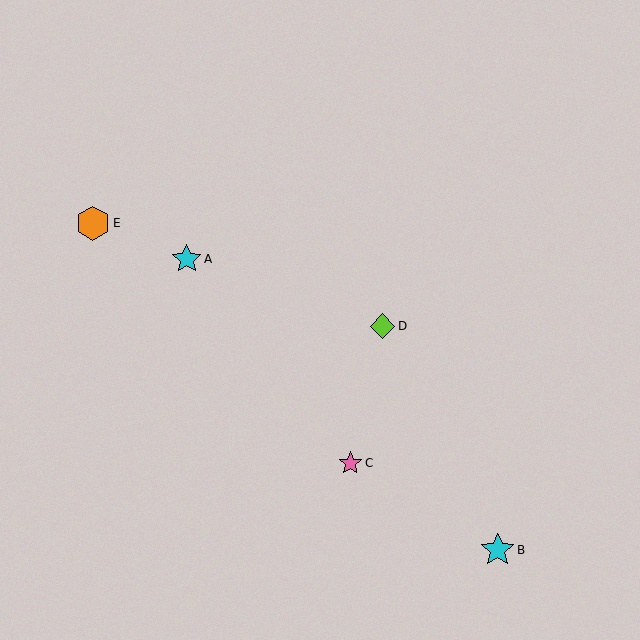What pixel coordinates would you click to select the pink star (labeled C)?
Click at (350, 463) to select the pink star C.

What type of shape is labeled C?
Shape C is a pink star.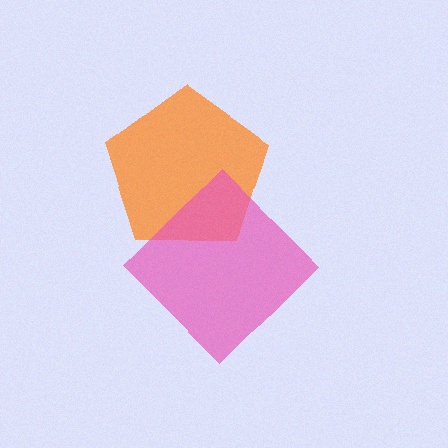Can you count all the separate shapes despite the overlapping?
Yes, there are 2 separate shapes.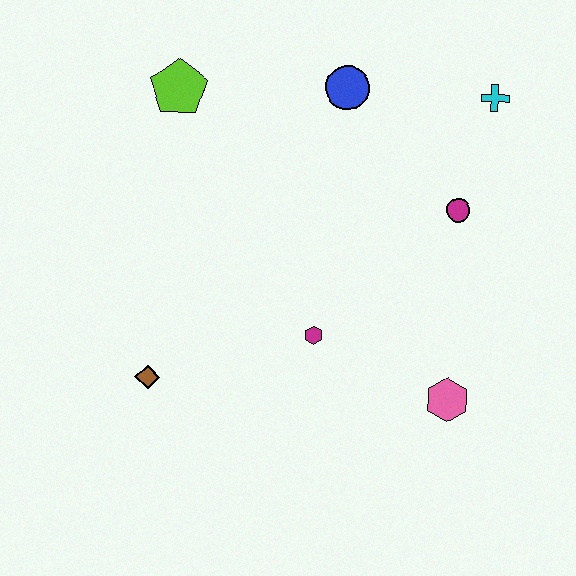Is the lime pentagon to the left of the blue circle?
Yes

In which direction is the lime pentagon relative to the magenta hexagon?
The lime pentagon is above the magenta hexagon.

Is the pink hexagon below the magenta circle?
Yes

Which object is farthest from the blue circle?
The brown diamond is farthest from the blue circle.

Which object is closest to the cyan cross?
The magenta circle is closest to the cyan cross.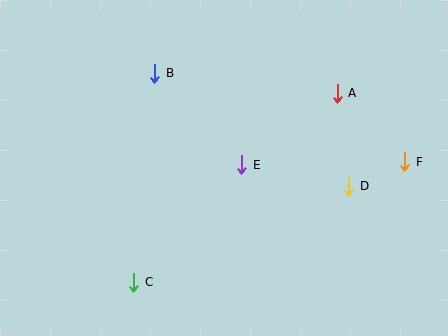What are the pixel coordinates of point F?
Point F is at (405, 162).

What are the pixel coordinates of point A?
Point A is at (337, 93).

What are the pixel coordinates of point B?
Point B is at (155, 73).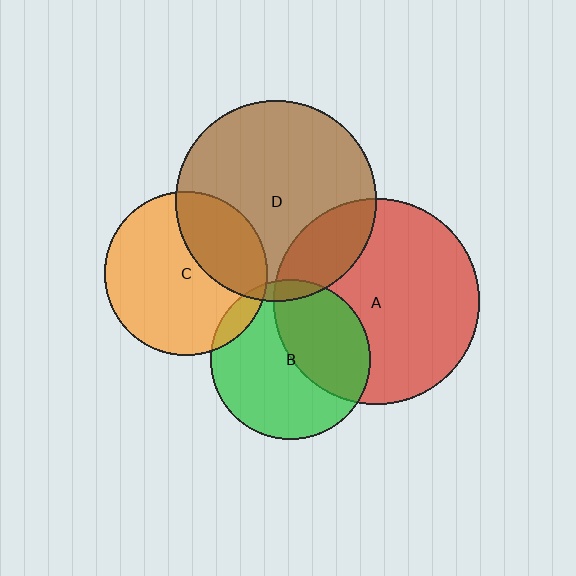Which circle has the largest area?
Circle A (red).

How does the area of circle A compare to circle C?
Approximately 1.6 times.